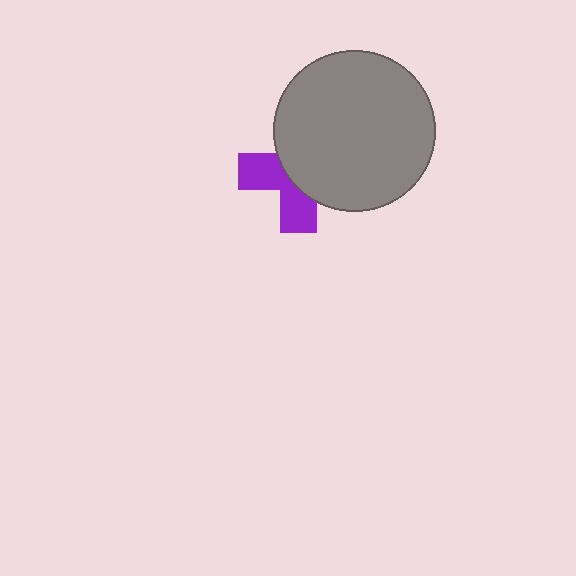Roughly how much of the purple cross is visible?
A small part of it is visible (roughly 42%).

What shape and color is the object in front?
The object in front is a gray circle.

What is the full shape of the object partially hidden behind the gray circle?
The partially hidden object is a purple cross.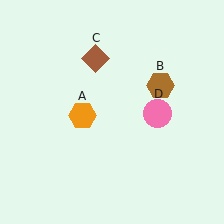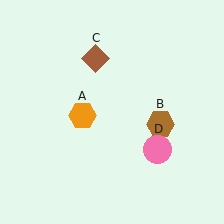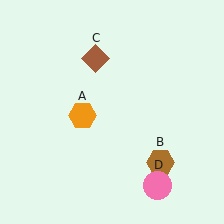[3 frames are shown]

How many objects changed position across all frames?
2 objects changed position: brown hexagon (object B), pink circle (object D).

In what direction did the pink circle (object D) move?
The pink circle (object D) moved down.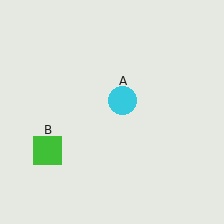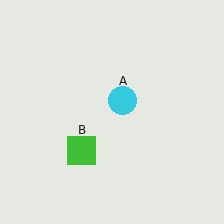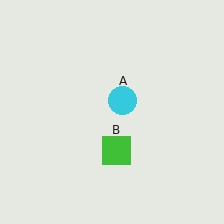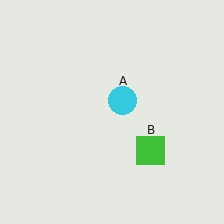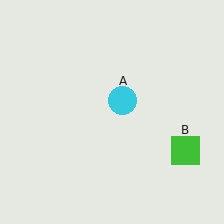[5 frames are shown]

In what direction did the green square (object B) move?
The green square (object B) moved right.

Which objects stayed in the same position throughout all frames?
Cyan circle (object A) remained stationary.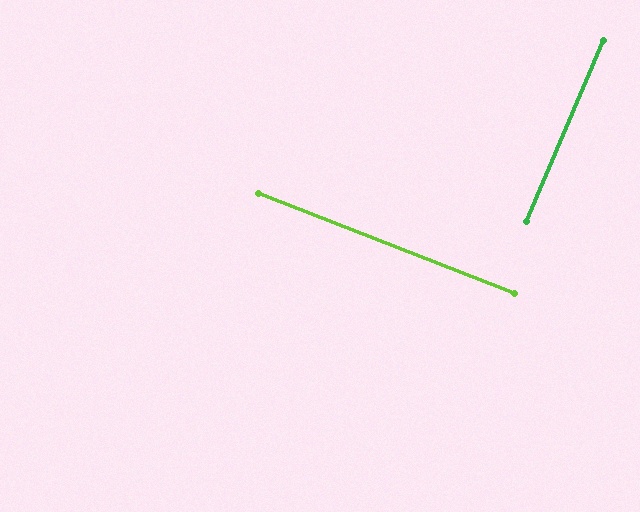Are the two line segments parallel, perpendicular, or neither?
Perpendicular — they meet at approximately 88°.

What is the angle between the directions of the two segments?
Approximately 88 degrees.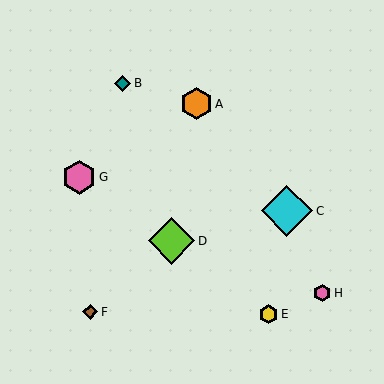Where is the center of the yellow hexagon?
The center of the yellow hexagon is at (269, 314).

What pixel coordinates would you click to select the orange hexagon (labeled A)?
Click at (196, 104) to select the orange hexagon A.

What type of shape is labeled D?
Shape D is a lime diamond.